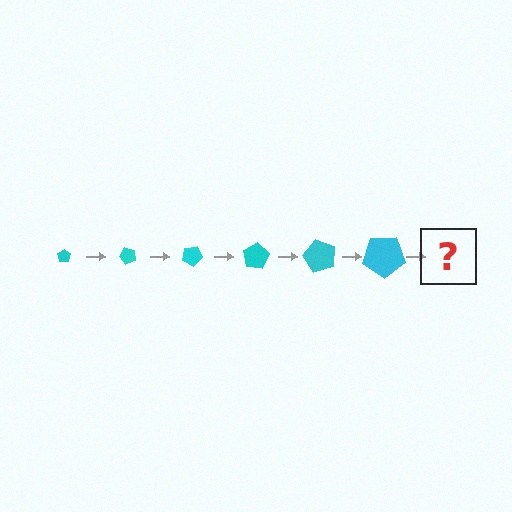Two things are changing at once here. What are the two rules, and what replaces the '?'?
The two rules are that the pentagon grows larger each step and it rotates 50 degrees each step. The '?' should be a pentagon, larger than the previous one and rotated 300 degrees from the start.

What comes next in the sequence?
The next element should be a pentagon, larger than the previous one and rotated 300 degrees from the start.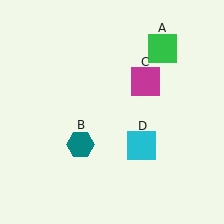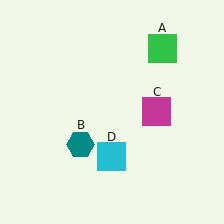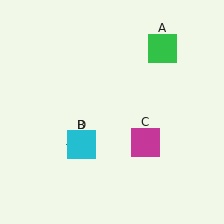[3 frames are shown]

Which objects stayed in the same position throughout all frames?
Green square (object A) and teal hexagon (object B) remained stationary.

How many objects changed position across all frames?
2 objects changed position: magenta square (object C), cyan square (object D).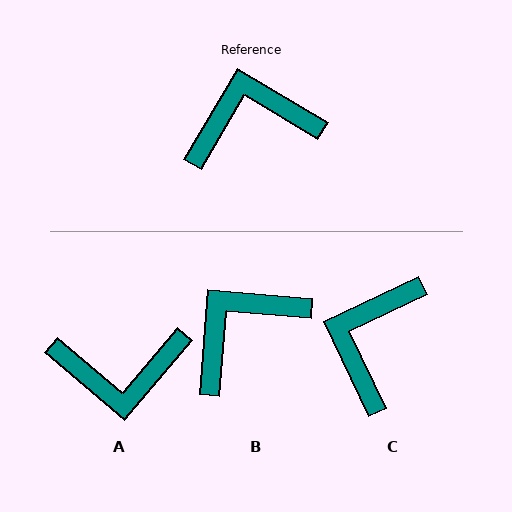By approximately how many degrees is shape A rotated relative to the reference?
Approximately 170 degrees counter-clockwise.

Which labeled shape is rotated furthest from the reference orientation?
A, about 170 degrees away.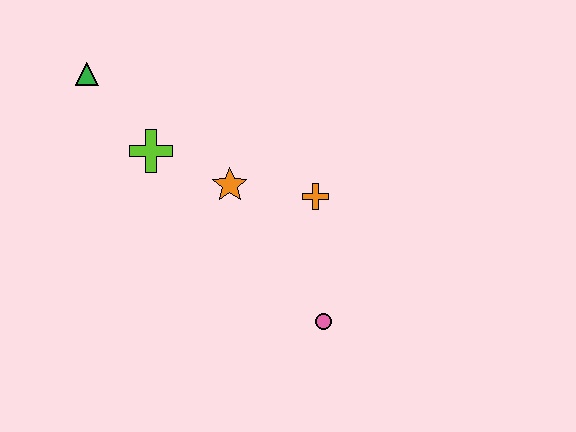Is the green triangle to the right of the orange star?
No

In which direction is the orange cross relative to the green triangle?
The orange cross is to the right of the green triangle.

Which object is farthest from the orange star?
The green triangle is farthest from the orange star.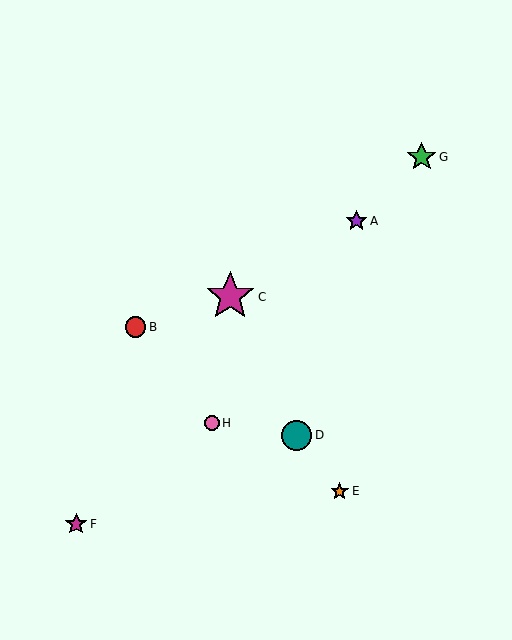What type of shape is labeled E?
Shape E is an orange star.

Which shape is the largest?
The magenta star (labeled C) is the largest.